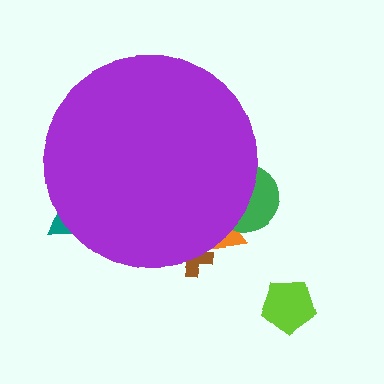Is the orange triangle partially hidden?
Yes, the orange triangle is partially hidden behind the purple circle.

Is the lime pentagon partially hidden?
No, the lime pentagon is fully visible.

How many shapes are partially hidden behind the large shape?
4 shapes are partially hidden.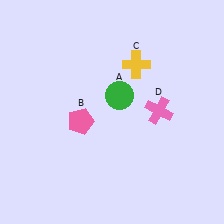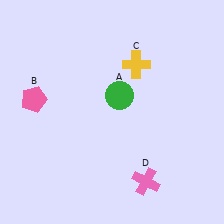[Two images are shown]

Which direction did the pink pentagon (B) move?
The pink pentagon (B) moved left.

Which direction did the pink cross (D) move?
The pink cross (D) moved down.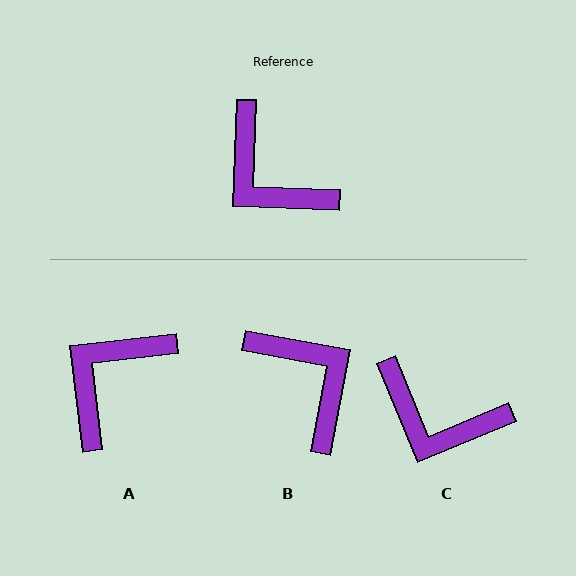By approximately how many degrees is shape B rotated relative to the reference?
Approximately 171 degrees counter-clockwise.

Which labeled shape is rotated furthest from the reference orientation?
B, about 171 degrees away.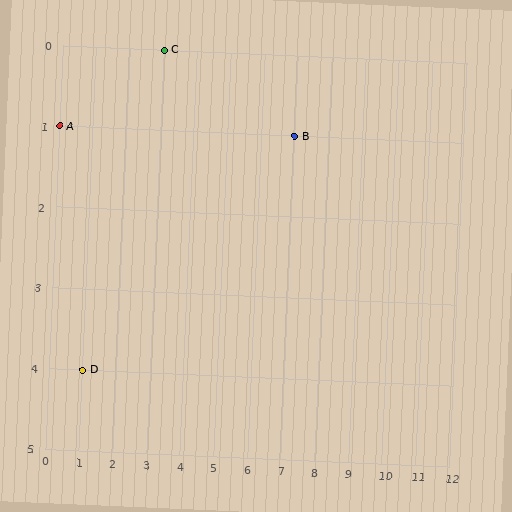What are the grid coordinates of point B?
Point B is at grid coordinates (7, 1).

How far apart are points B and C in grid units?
Points B and C are 4 columns and 1 row apart (about 4.1 grid units diagonally).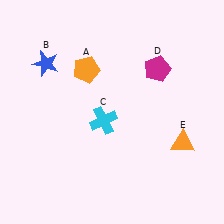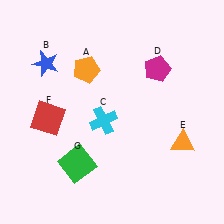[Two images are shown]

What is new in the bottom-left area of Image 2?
A green square (G) was added in the bottom-left area of Image 2.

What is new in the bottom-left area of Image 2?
A red square (F) was added in the bottom-left area of Image 2.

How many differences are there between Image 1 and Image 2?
There are 2 differences between the two images.